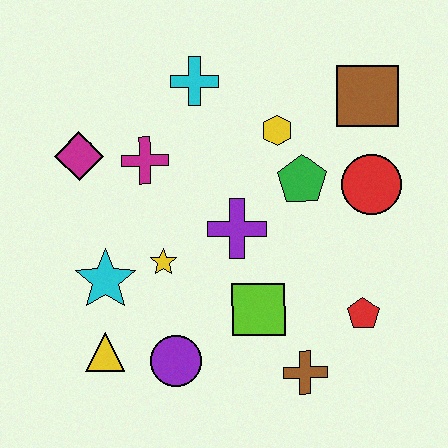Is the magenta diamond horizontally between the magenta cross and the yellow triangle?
No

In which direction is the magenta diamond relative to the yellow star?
The magenta diamond is above the yellow star.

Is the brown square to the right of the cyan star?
Yes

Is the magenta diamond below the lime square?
No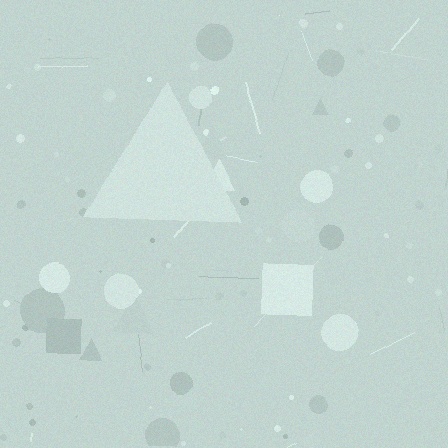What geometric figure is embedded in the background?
A triangle is embedded in the background.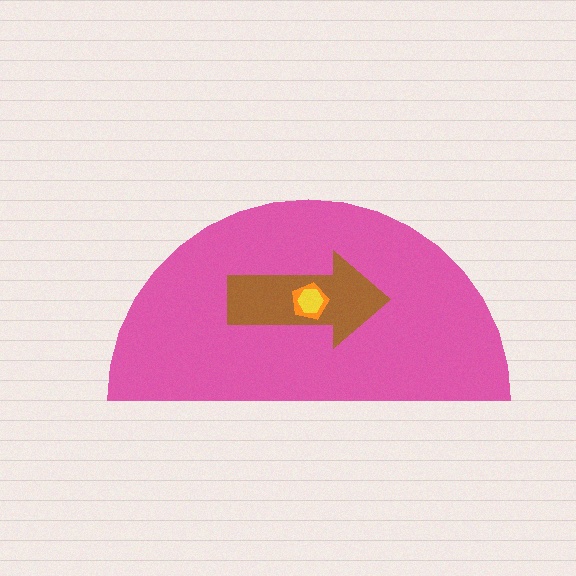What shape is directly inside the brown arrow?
The orange pentagon.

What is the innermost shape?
The yellow hexagon.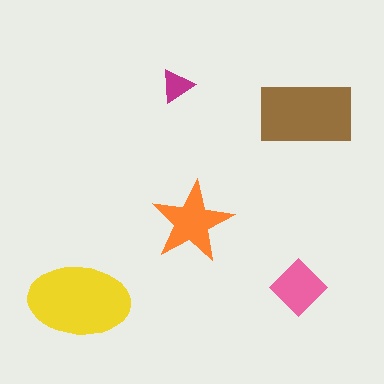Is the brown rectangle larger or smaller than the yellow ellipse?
Smaller.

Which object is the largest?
The yellow ellipse.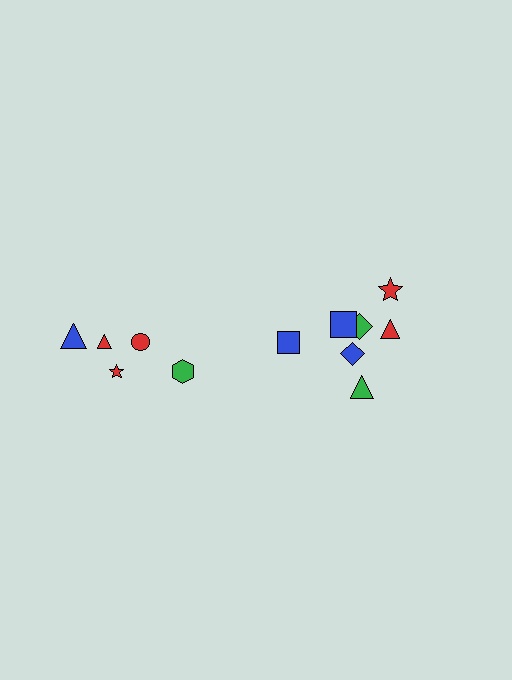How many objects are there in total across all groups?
There are 12 objects.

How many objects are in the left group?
There are 5 objects.